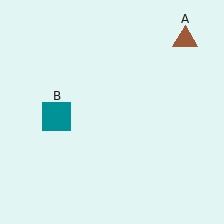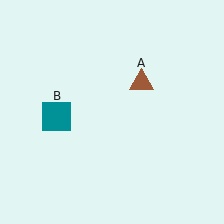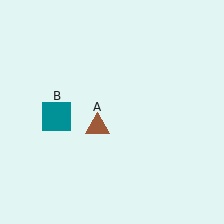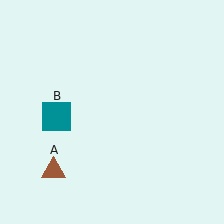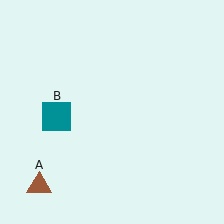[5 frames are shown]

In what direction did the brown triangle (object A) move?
The brown triangle (object A) moved down and to the left.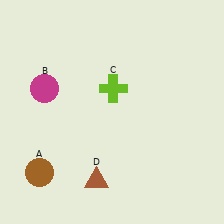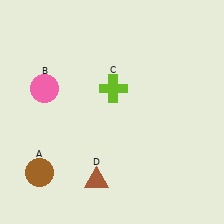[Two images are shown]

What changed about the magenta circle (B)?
In Image 1, B is magenta. In Image 2, it changed to pink.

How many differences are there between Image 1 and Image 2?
There is 1 difference between the two images.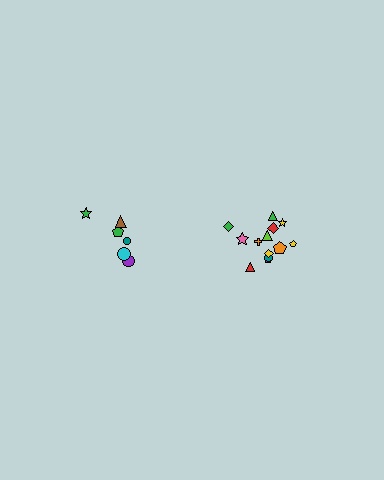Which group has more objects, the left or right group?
The right group.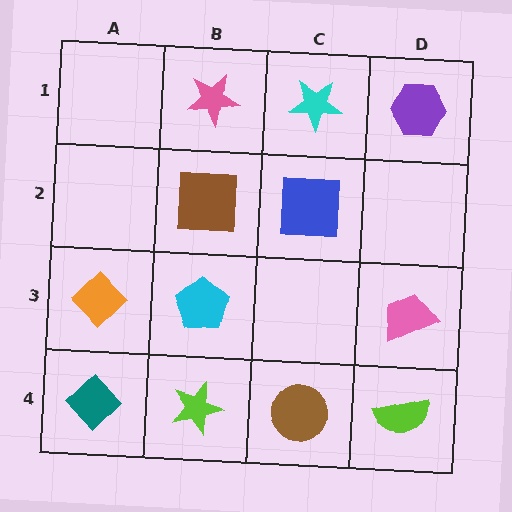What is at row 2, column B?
A brown square.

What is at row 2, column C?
A blue square.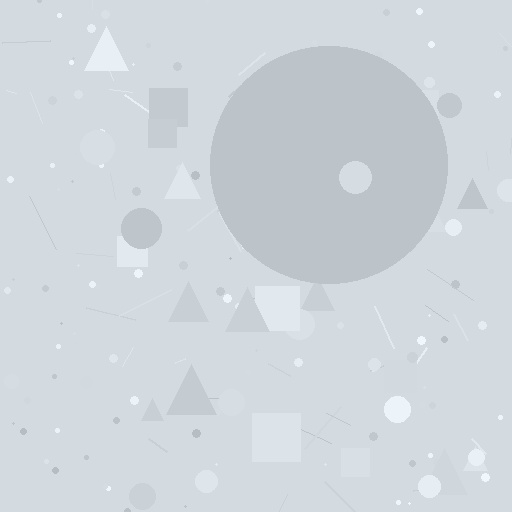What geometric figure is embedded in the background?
A circle is embedded in the background.